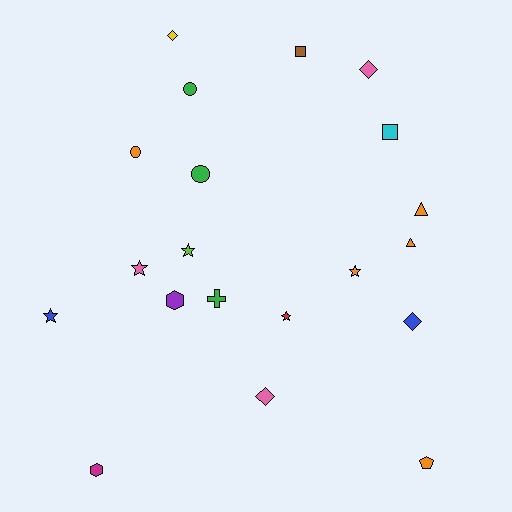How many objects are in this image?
There are 20 objects.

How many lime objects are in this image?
There is 1 lime object.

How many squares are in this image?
There are 2 squares.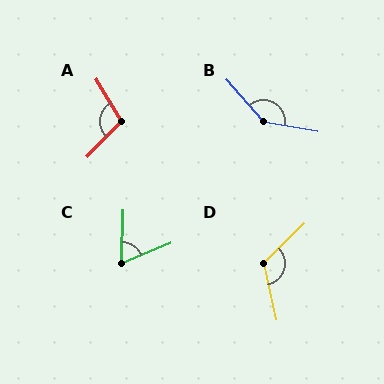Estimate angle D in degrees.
Approximately 122 degrees.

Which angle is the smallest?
C, at approximately 65 degrees.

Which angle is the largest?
B, at approximately 141 degrees.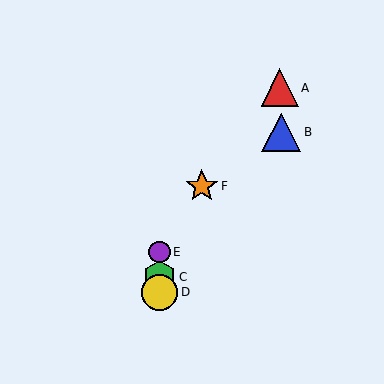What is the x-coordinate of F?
Object F is at x≈202.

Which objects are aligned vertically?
Objects C, D, E are aligned vertically.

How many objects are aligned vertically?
3 objects (C, D, E) are aligned vertically.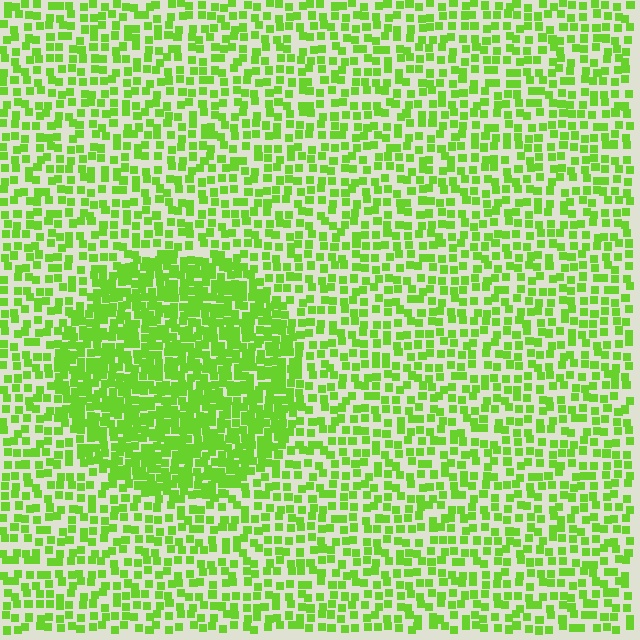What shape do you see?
I see a circle.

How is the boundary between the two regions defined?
The boundary is defined by a change in element density (approximately 2.0x ratio). All elements are the same color, size, and shape.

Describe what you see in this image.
The image contains small lime elements arranged at two different densities. A circle-shaped region is visible where the elements are more densely packed than the surrounding area.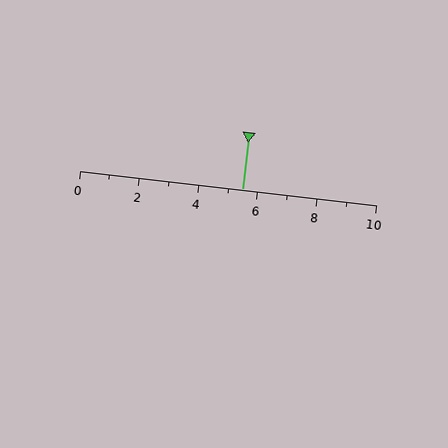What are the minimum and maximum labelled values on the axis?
The axis runs from 0 to 10.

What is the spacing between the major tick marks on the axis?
The major ticks are spaced 2 apart.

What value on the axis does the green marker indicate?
The marker indicates approximately 5.5.